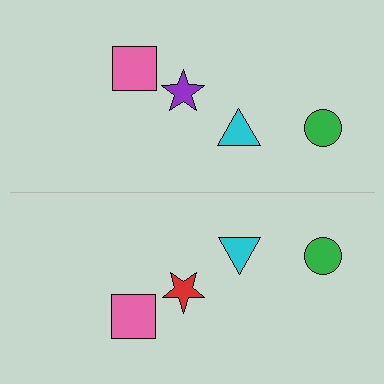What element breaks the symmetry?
The red star on the bottom side breaks the symmetry — its mirror counterpart is purple.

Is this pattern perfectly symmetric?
No, the pattern is not perfectly symmetric. The red star on the bottom side breaks the symmetry — its mirror counterpart is purple.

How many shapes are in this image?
There are 8 shapes in this image.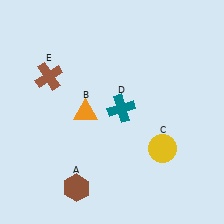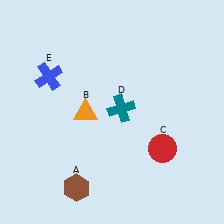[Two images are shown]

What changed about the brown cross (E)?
In Image 1, E is brown. In Image 2, it changed to blue.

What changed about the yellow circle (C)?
In Image 1, C is yellow. In Image 2, it changed to red.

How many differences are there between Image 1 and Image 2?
There are 2 differences between the two images.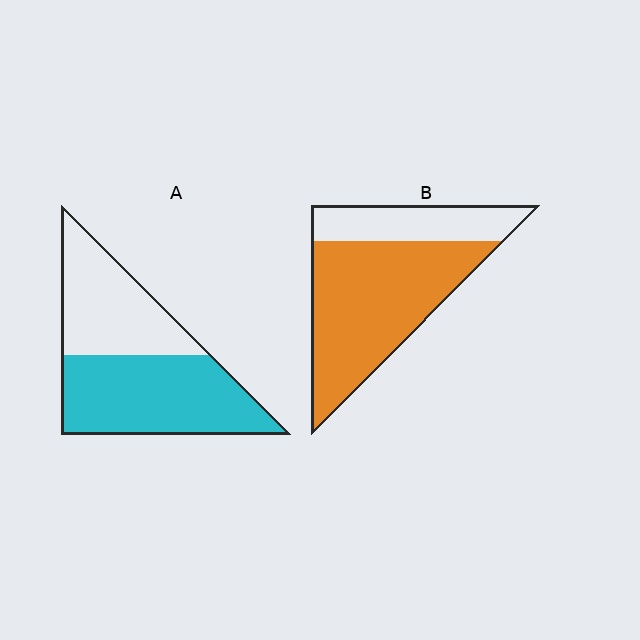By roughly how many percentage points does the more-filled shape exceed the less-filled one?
By roughly 15 percentage points (B over A).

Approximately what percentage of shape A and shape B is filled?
A is approximately 55% and B is approximately 70%.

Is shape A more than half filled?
Yes.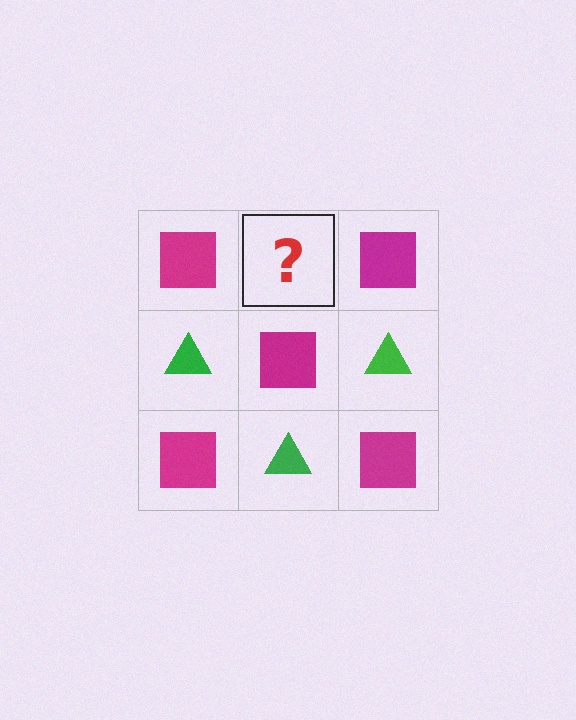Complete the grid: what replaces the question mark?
The question mark should be replaced with a green triangle.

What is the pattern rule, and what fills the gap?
The rule is that it alternates magenta square and green triangle in a checkerboard pattern. The gap should be filled with a green triangle.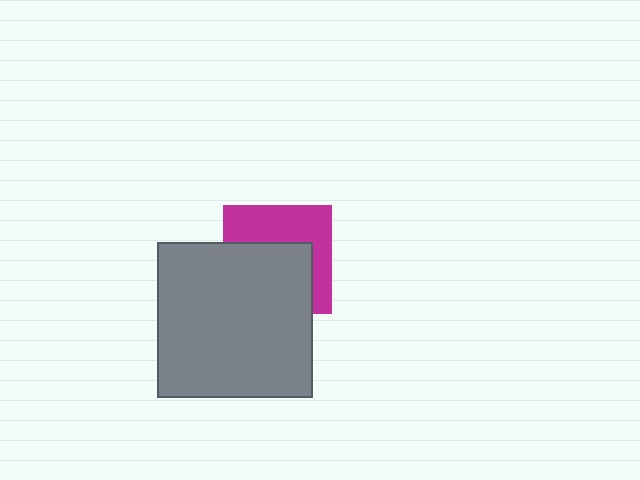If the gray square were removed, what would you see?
You would see the complete magenta square.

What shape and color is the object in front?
The object in front is a gray square.